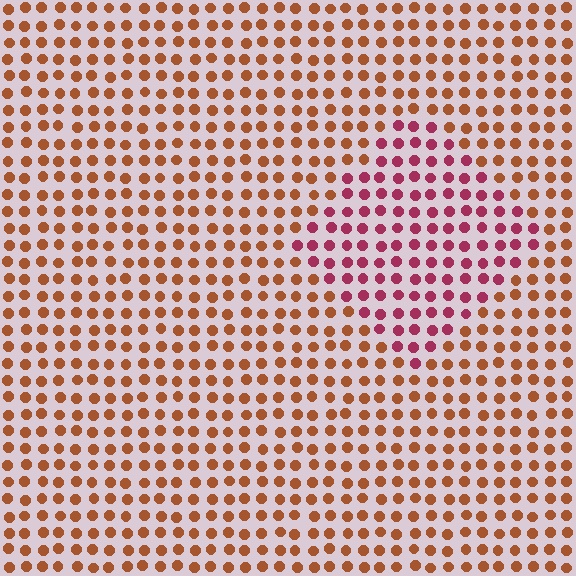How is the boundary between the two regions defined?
The boundary is defined purely by a slight shift in hue (about 43 degrees). Spacing, size, and orientation are identical on both sides.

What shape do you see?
I see a diamond.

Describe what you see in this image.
The image is filled with small brown elements in a uniform arrangement. A diamond-shaped region is visible where the elements are tinted to a slightly different hue, forming a subtle color boundary.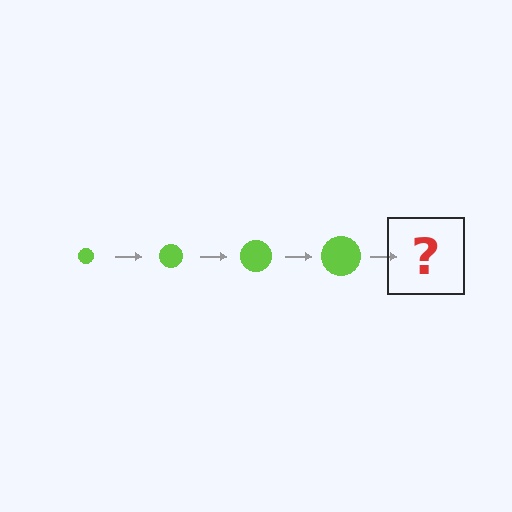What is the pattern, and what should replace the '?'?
The pattern is that the circle gets progressively larger each step. The '?' should be a lime circle, larger than the previous one.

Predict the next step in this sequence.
The next step is a lime circle, larger than the previous one.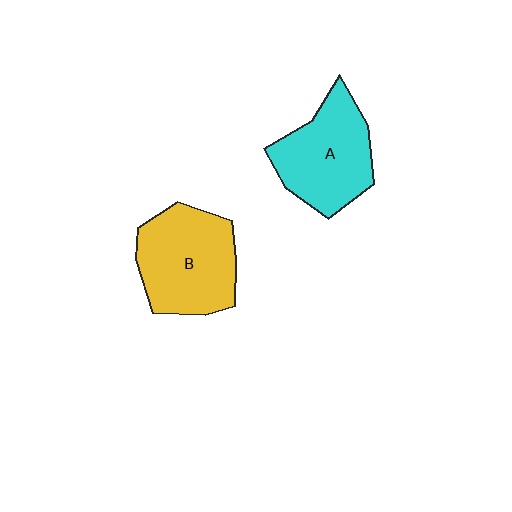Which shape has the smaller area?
Shape A (cyan).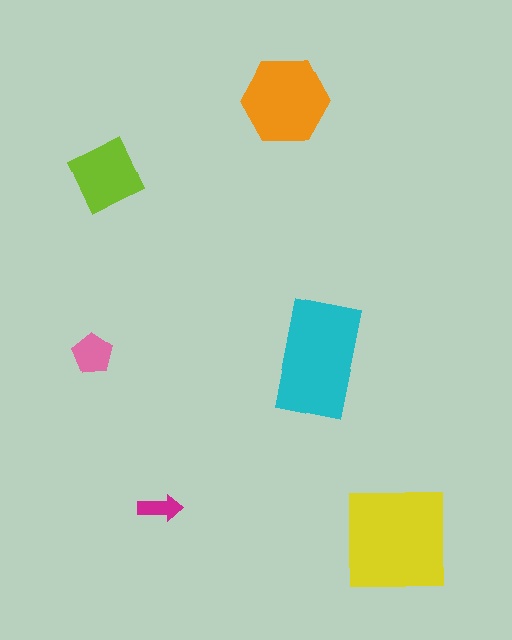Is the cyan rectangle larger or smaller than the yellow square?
Smaller.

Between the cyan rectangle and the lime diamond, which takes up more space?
The cyan rectangle.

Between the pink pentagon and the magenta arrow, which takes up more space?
The pink pentagon.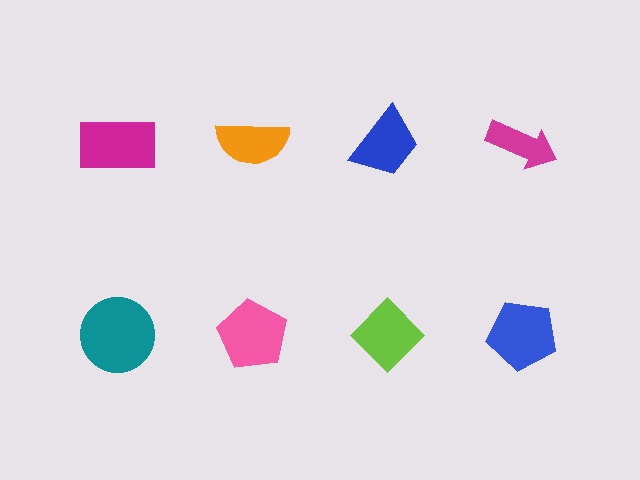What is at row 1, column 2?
An orange semicircle.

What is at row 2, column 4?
A blue pentagon.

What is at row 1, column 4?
A magenta arrow.